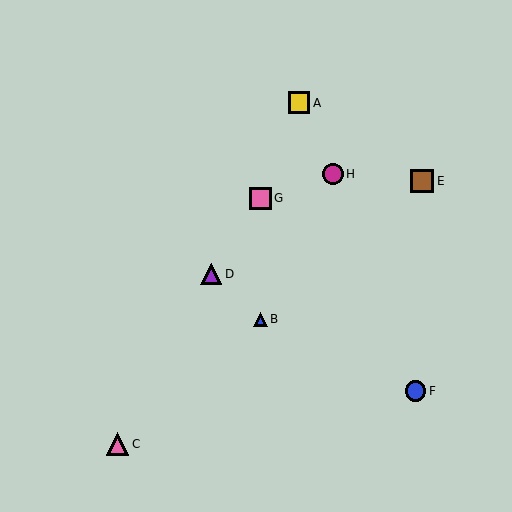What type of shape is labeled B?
Shape B is a blue triangle.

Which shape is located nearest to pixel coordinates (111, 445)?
The pink triangle (labeled C) at (118, 444) is nearest to that location.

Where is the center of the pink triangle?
The center of the pink triangle is at (118, 444).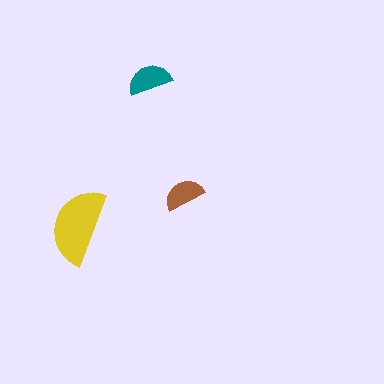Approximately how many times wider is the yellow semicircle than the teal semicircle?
About 1.5 times wider.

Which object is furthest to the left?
The yellow semicircle is leftmost.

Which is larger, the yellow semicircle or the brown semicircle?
The yellow one.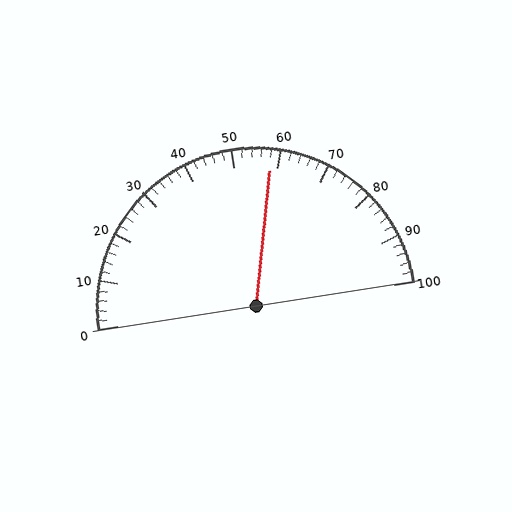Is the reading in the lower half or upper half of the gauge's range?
The reading is in the upper half of the range (0 to 100).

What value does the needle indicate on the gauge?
The needle indicates approximately 58.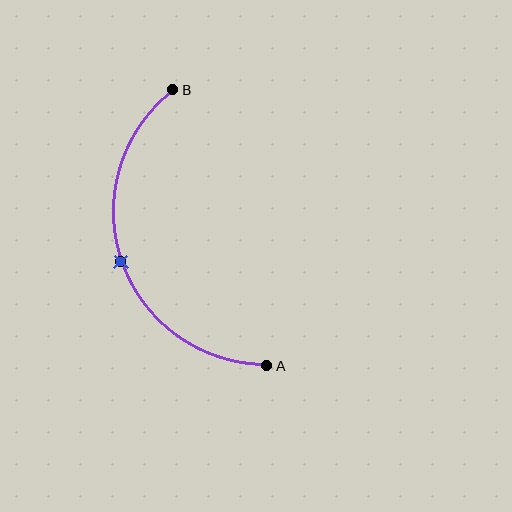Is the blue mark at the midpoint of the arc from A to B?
Yes. The blue mark lies on the arc at equal arc-length from both A and B — it is the arc midpoint.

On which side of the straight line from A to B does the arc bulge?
The arc bulges to the left of the straight line connecting A and B.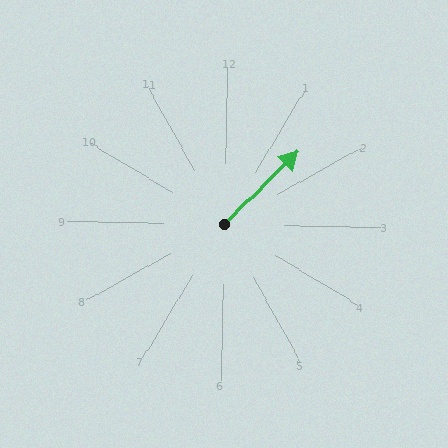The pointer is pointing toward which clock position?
Roughly 1 o'clock.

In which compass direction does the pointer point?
Northeast.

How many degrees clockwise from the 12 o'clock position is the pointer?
Approximately 44 degrees.